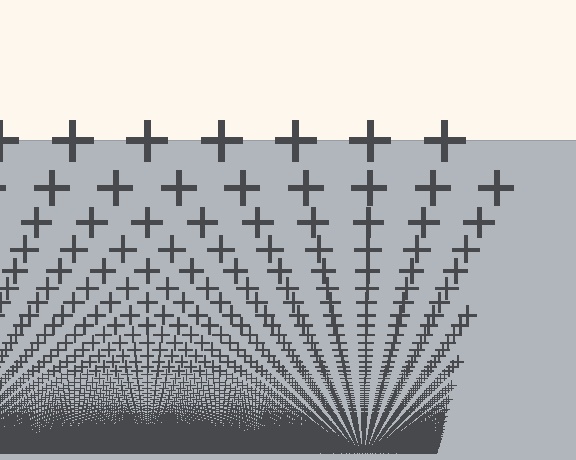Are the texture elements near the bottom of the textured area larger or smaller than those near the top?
Smaller. The gradient is inverted — elements near the bottom are smaller and denser.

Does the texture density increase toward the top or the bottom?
Density increases toward the bottom.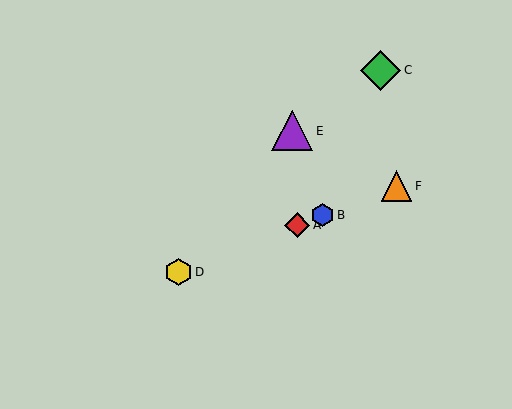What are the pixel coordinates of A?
Object A is at (297, 225).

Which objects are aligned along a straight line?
Objects A, B, D, F are aligned along a straight line.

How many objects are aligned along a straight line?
4 objects (A, B, D, F) are aligned along a straight line.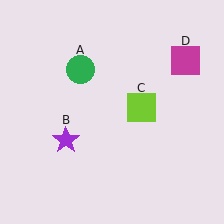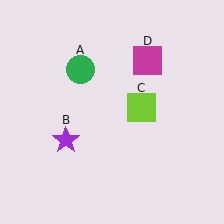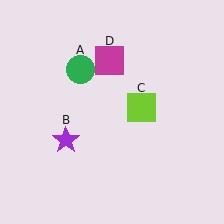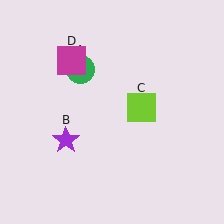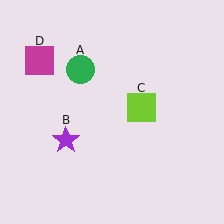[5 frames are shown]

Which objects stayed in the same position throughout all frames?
Green circle (object A) and purple star (object B) and lime square (object C) remained stationary.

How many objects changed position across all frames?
1 object changed position: magenta square (object D).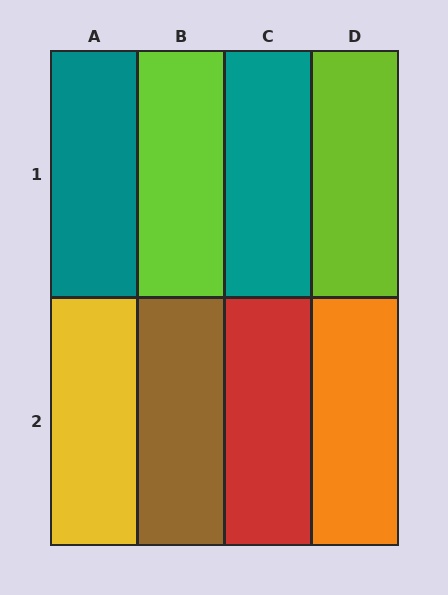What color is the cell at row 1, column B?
Lime.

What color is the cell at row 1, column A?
Teal.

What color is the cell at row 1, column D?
Lime.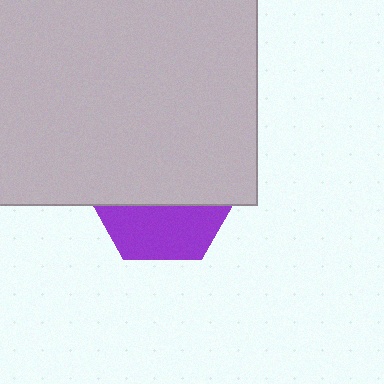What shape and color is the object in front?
The object in front is a light gray square.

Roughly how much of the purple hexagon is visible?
A small part of it is visible (roughly 37%).